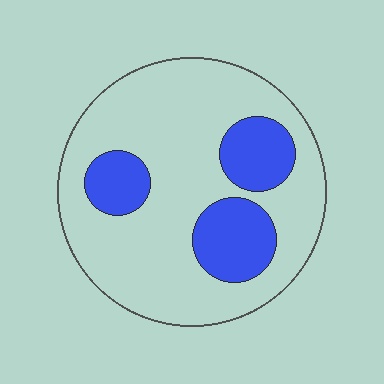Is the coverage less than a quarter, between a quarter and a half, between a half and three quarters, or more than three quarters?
Less than a quarter.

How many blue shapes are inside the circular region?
3.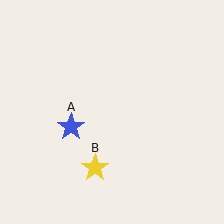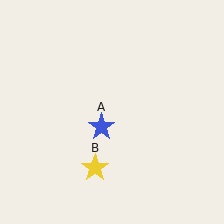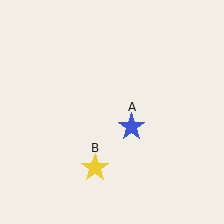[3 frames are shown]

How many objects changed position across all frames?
1 object changed position: blue star (object A).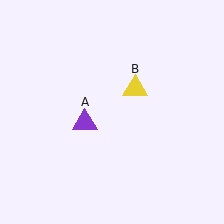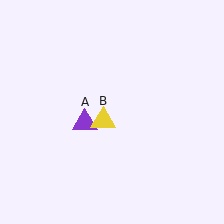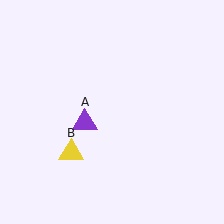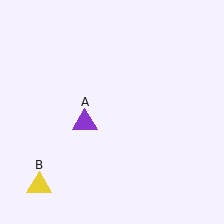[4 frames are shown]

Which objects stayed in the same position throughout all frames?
Purple triangle (object A) remained stationary.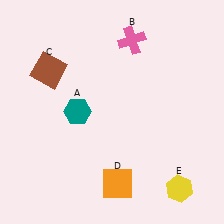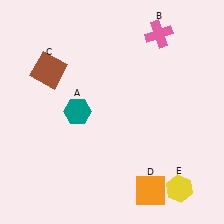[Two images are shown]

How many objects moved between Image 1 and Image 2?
2 objects moved between the two images.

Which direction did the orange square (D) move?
The orange square (D) moved right.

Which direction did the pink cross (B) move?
The pink cross (B) moved right.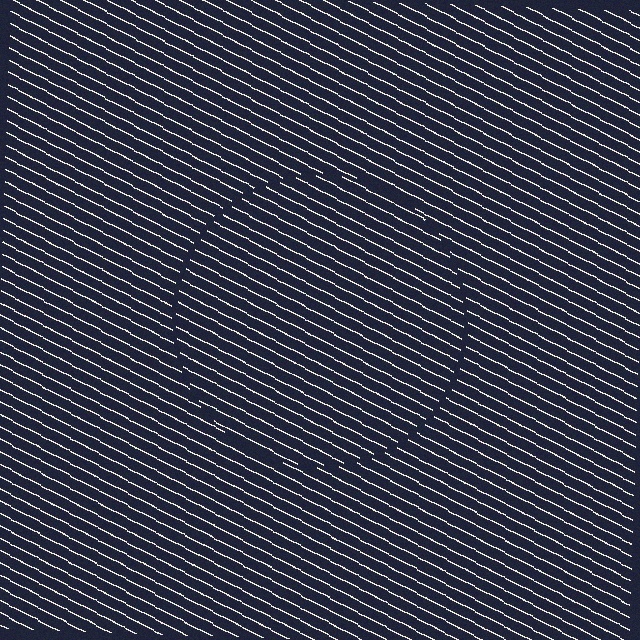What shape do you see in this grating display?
An illusory circle. The interior of the shape contains the same grating, shifted by half a period — the contour is defined by the phase discontinuity where line-ends from the inner and outer gratings abut.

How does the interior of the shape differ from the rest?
The interior of the shape contains the same grating, shifted by half a period — the contour is defined by the phase discontinuity where line-ends from the inner and outer gratings abut.